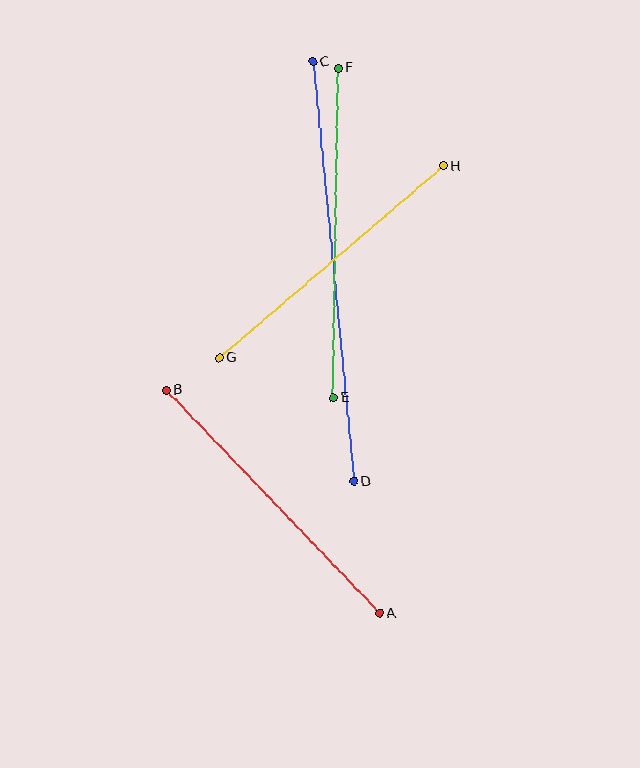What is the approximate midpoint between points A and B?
The midpoint is at approximately (273, 502) pixels.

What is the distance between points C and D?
The distance is approximately 422 pixels.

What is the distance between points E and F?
The distance is approximately 329 pixels.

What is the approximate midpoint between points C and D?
The midpoint is at approximately (333, 272) pixels.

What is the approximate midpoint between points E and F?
The midpoint is at approximately (336, 233) pixels.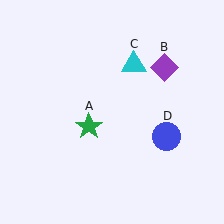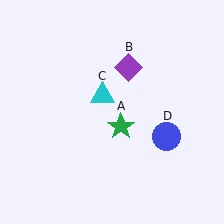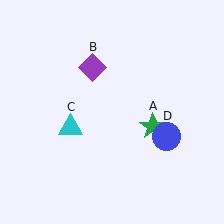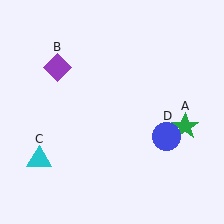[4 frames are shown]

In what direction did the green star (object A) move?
The green star (object A) moved right.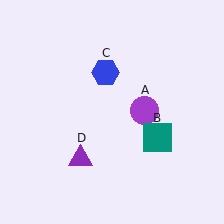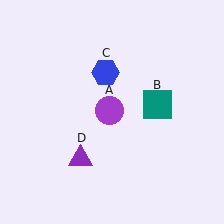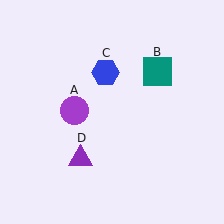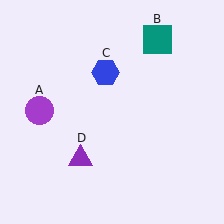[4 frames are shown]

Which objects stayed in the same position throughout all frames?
Blue hexagon (object C) and purple triangle (object D) remained stationary.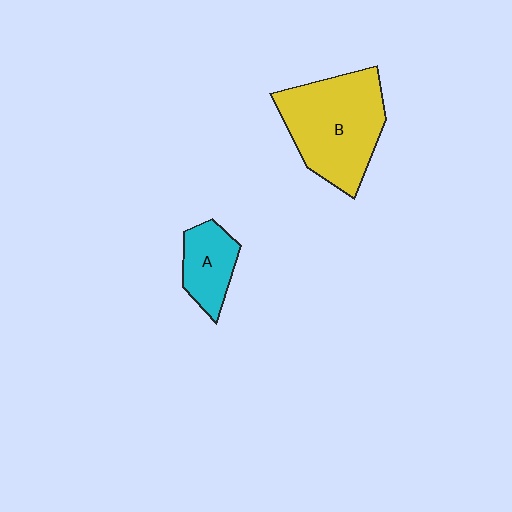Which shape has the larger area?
Shape B (yellow).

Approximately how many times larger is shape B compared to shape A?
Approximately 2.3 times.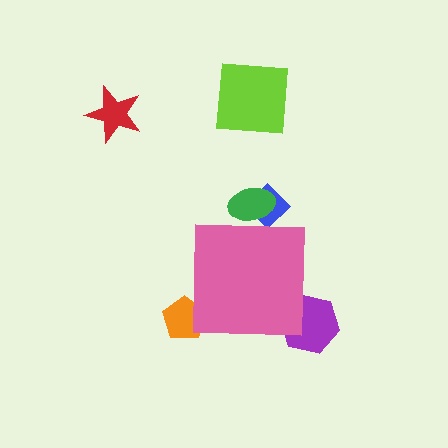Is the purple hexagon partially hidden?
Yes, the purple hexagon is partially hidden behind the pink square.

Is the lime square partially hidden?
No, the lime square is fully visible.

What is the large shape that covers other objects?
A pink square.